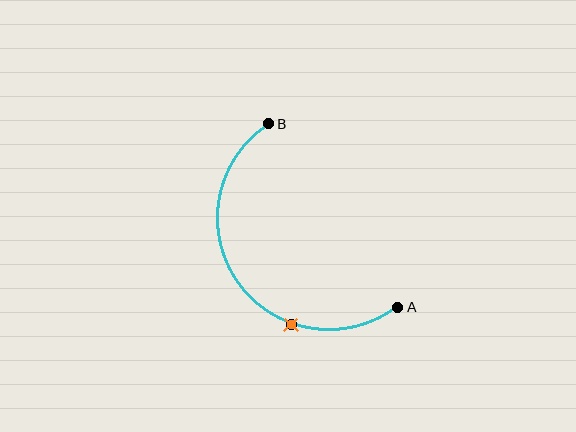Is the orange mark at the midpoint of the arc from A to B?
No. The orange mark lies on the arc but is closer to endpoint A. The arc midpoint would be at the point on the curve equidistant along the arc from both A and B.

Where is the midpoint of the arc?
The arc midpoint is the point on the curve farthest from the straight line joining A and B. It sits below and to the left of that line.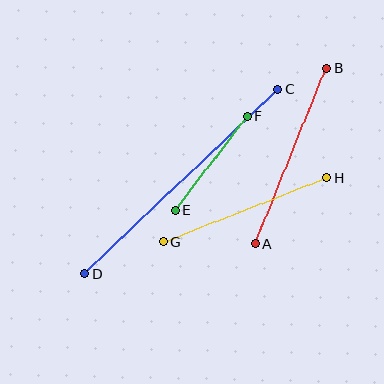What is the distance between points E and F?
The distance is approximately 118 pixels.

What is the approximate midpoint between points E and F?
The midpoint is at approximately (211, 163) pixels.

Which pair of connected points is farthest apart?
Points C and D are farthest apart.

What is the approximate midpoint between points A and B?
The midpoint is at approximately (291, 156) pixels.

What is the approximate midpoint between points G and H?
The midpoint is at approximately (245, 210) pixels.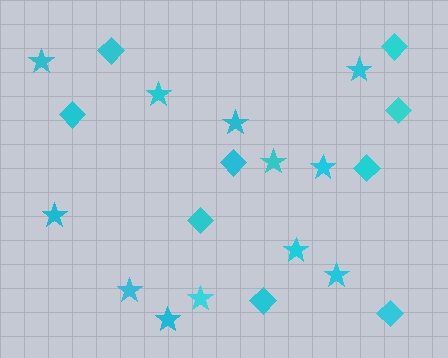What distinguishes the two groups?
There are 2 groups: one group of stars (12) and one group of diamonds (9).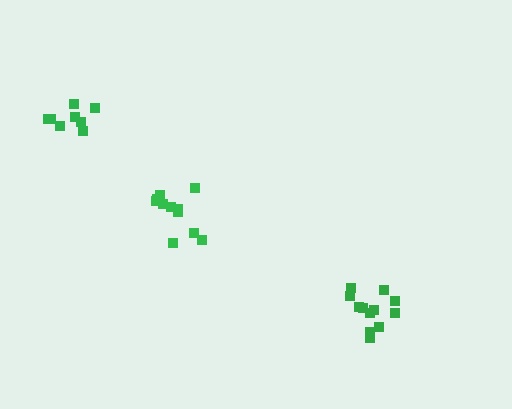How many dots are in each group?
Group 1: 12 dots, Group 2: 8 dots, Group 3: 11 dots (31 total).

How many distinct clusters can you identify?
There are 3 distinct clusters.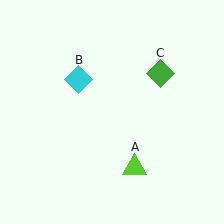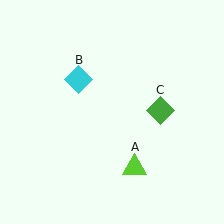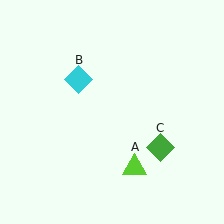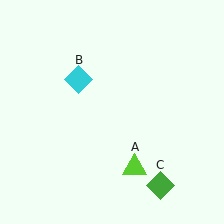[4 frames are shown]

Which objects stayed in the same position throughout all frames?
Lime triangle (object A) and cyan diamond (object B) remained stationary.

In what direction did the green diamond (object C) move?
The green diamond (object C) moved down.